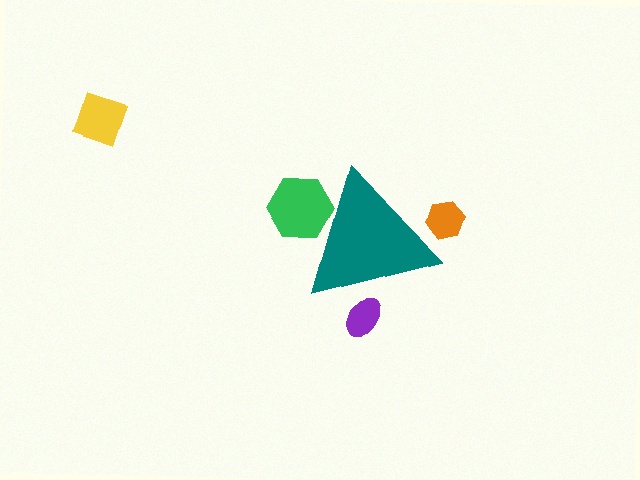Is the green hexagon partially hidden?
Yes, the green hexagon is partially hidden behind the teal triangle.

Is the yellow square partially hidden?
No, the yellow square is fully visible.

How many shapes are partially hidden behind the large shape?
3 shapes are partially hidden.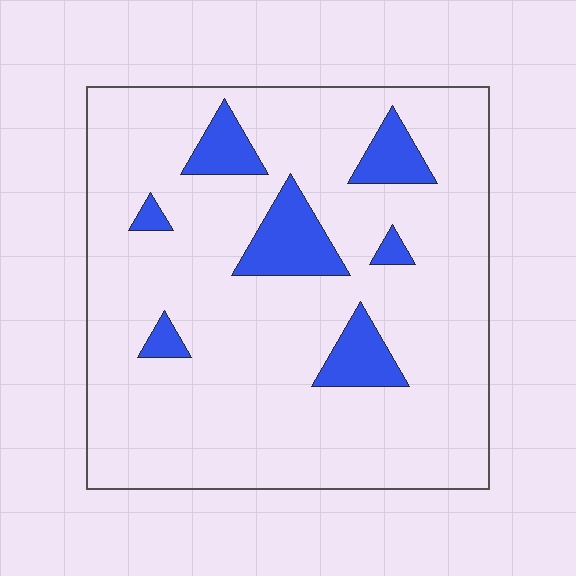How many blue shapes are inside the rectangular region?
7.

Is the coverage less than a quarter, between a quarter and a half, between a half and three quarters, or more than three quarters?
Less than a quarter.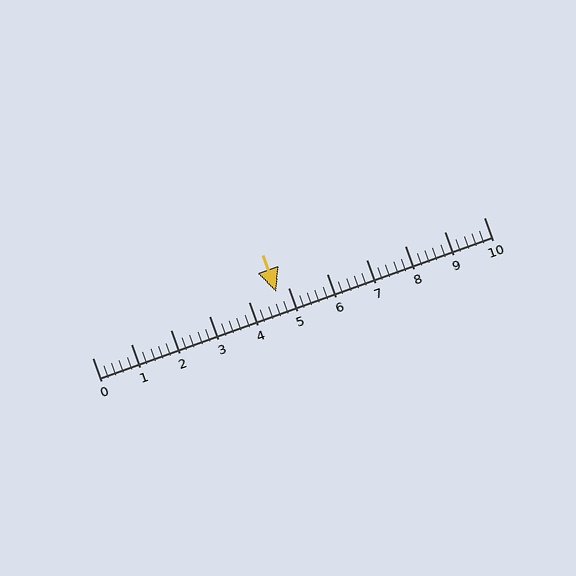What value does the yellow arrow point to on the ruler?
The yellow arrow points to approximately 4.7.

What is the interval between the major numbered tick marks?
The major tick marks are spaced 1 units apart.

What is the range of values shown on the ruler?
The ruler shows values from 0 to 10.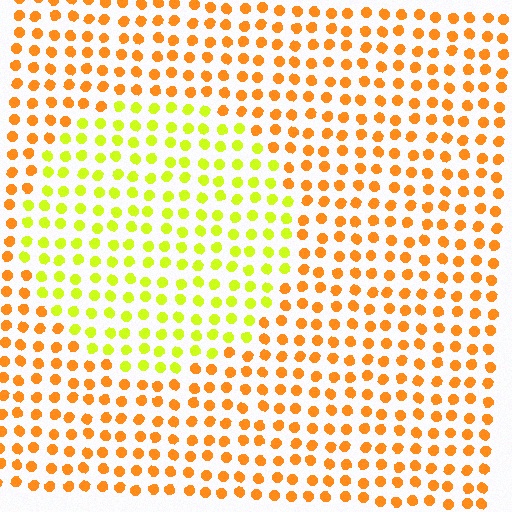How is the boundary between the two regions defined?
The boundary is defined purely by a slight shift in hue (about 44 degrees). Spacing, size, and orientation are identical on both sides.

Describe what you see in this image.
The image is filled with small orange elements in a uniform arrangement. A circle-shaped region is visible where the elements are tinted to a slightly different hue, forming a subtle color boundary.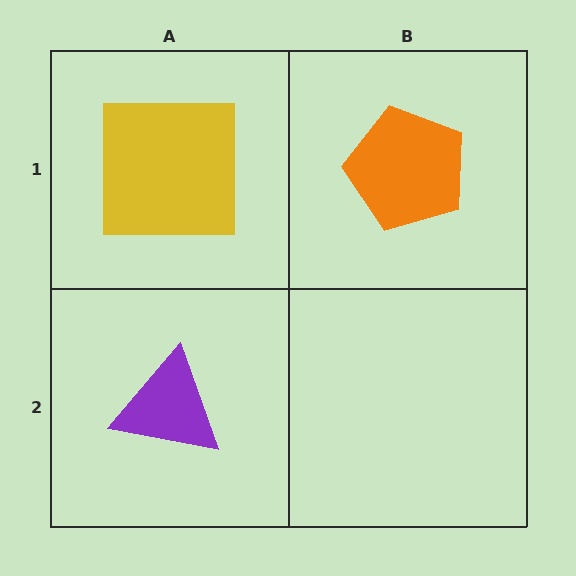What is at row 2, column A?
A purple triangle.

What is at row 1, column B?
An orange pentagon.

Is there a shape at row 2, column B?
No, that cell is empty.